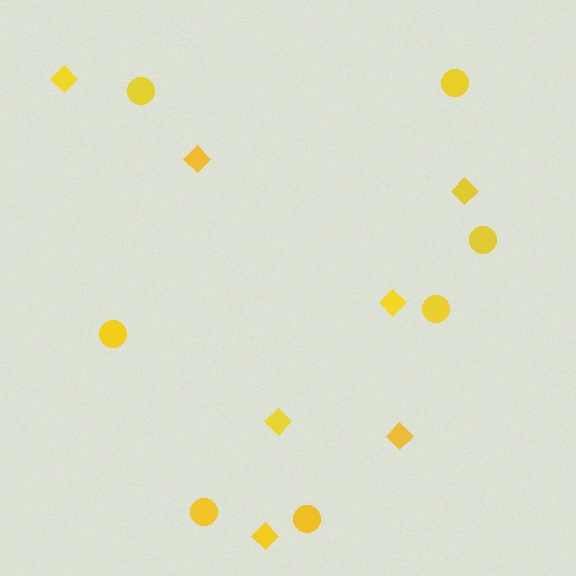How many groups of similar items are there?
There are 2 groups: one group of diamonds (7) and one group of circles (7).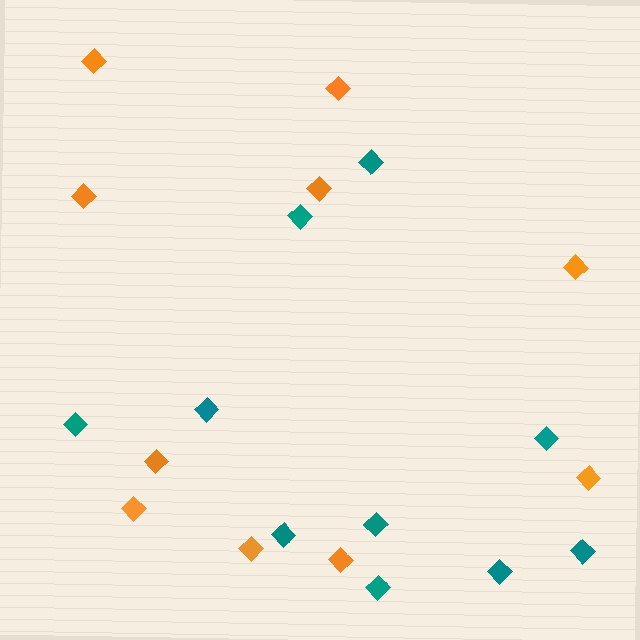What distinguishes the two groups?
There are 2 groups: one group of orange diamonds (10) and one group of teal diamonds (10).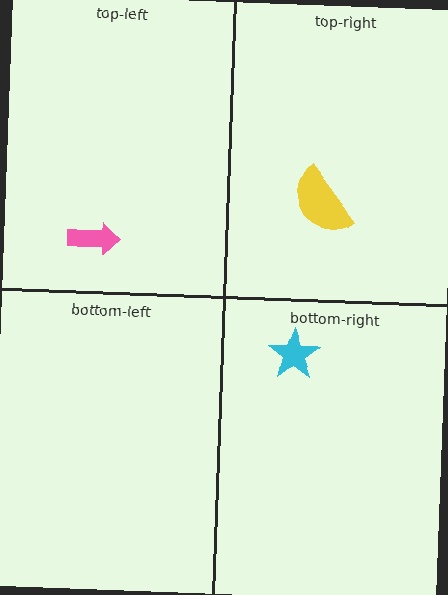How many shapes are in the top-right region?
1.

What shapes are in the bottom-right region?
The cyan star.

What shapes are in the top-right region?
The yellow semicircle.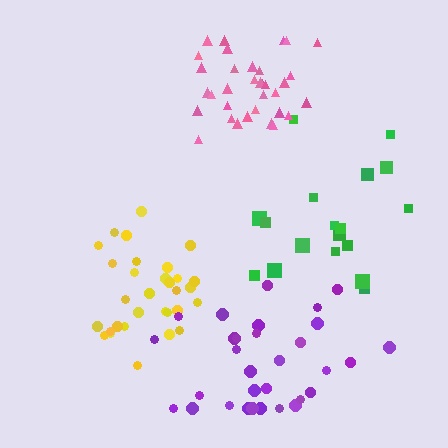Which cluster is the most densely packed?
Pink.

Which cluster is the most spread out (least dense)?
Green.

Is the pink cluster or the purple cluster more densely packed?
Pink.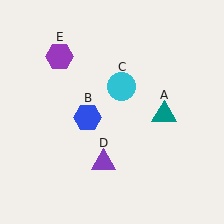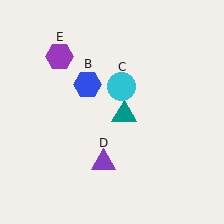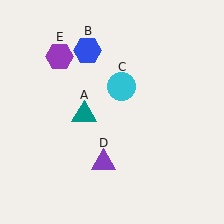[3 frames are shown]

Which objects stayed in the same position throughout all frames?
Cyan circle (object C) and purple triangle (object D) and purple hexagon (object E) remained stationary.